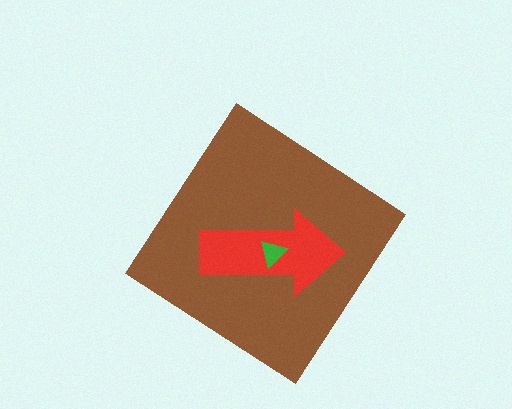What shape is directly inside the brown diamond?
The red arrow.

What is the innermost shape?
The green triangle.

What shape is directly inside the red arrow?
The green triangle.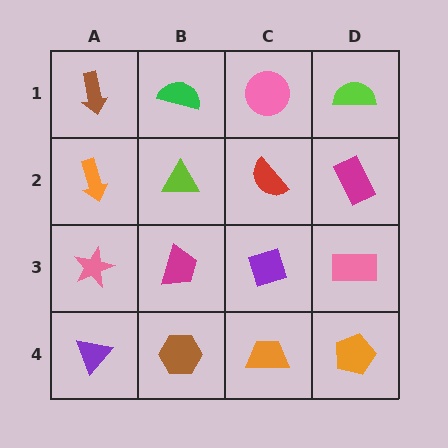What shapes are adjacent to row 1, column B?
A lime triangle (row 2, column B), a brown arrow (row 1, column A), a pink circle (row 1, column C).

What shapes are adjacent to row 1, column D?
A magenta rectangle (row 2, column D), a pink circle (row 1, column C).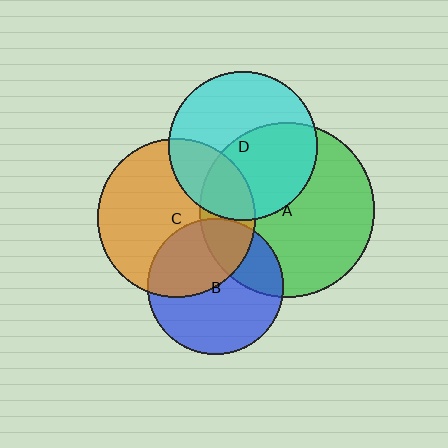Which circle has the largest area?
Circle A (green).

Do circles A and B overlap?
Yes.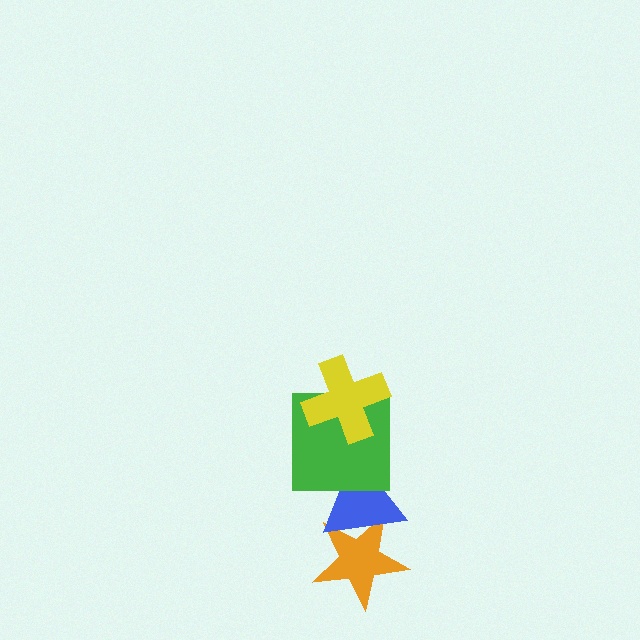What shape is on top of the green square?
The yellow cross is on top of the green square.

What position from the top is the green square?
The green square is 2nd from the top.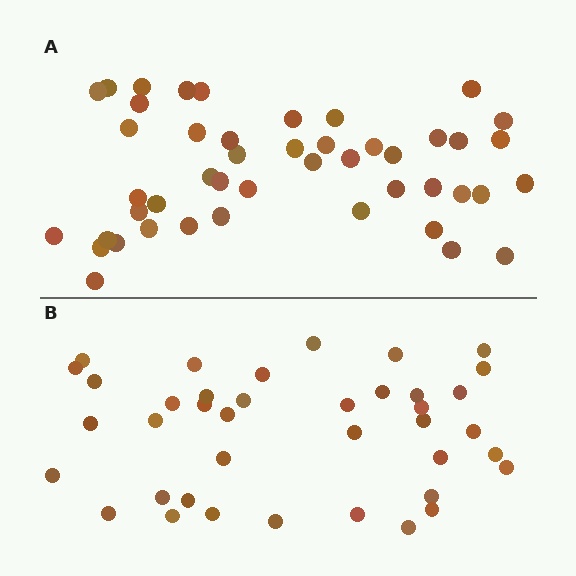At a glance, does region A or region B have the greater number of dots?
Region A (the top region) has more dots.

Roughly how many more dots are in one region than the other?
Region A has roughly 8 or so more dots than region B.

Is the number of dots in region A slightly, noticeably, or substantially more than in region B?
Region A has only slightly more — the two regions are fairly close. The ratio is roughly 1.2 to 1.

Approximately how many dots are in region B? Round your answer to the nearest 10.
About 40 dots. (The exact count is 39, which rounds to 40.)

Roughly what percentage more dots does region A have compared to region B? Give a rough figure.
About 20% more.